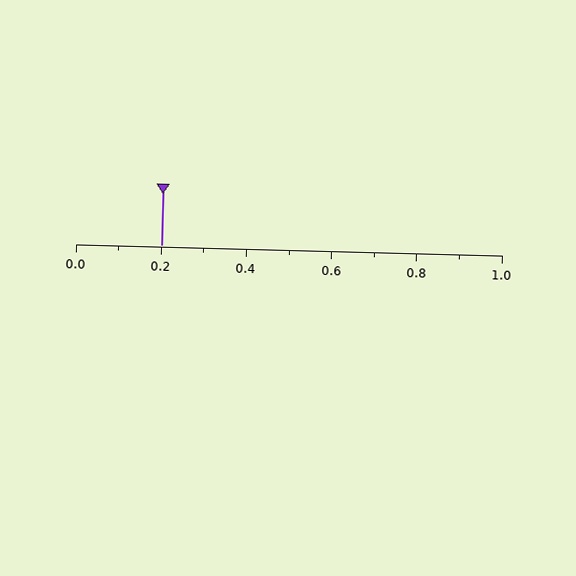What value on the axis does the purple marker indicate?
The marker indicates approximately 0.2.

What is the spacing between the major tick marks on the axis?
The major ticks are spaced 0.2 apart.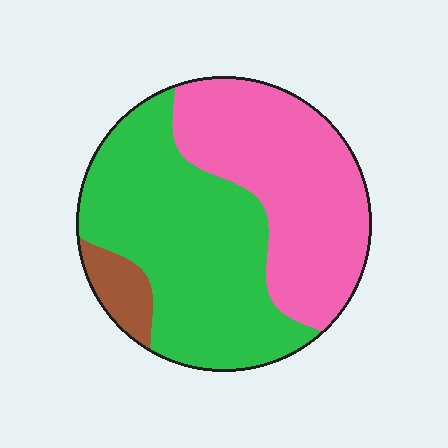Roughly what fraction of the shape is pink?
Pink takes up between a third and a half of the shape.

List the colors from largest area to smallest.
From largest to smallest: green, pink, brown.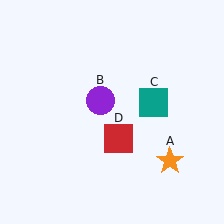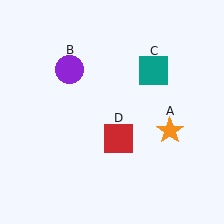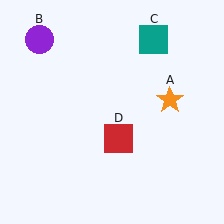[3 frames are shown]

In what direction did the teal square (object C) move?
The teal square (object C) moved up.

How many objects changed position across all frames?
3 objects changed position: orange star (object A), purple circle (object B), teal square (object C).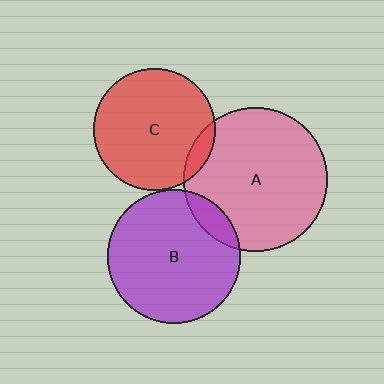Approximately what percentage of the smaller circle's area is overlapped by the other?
Approximately 10%.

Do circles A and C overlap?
Yes.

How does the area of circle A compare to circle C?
Approximately 1.4 times.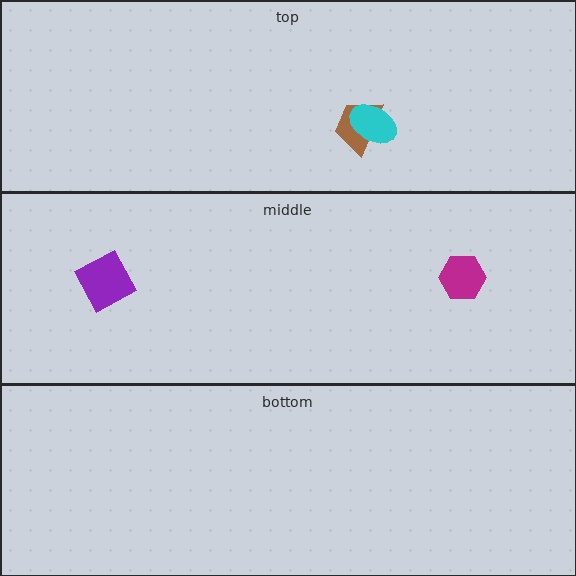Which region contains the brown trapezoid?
The top region.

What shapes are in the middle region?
The magenta hexagon, the purple square.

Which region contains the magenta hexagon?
The middle region.